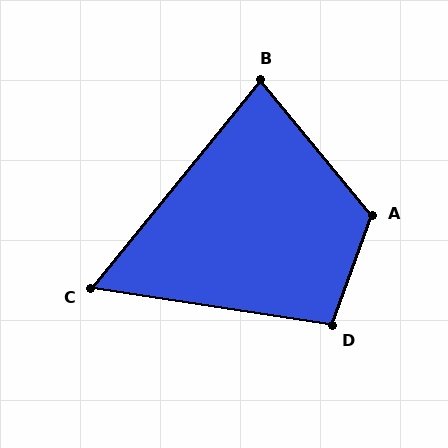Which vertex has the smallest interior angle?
C, at approximately 60 degrees.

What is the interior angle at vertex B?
Approximately 79 degrees (acute).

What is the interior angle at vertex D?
Approximately 101 degrees (obtuse).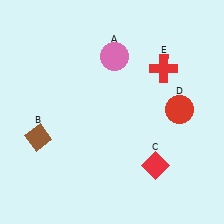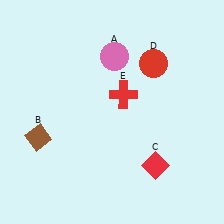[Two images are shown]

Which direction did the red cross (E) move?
The red cross (E) moved left.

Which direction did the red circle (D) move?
The red circle (D) moved up.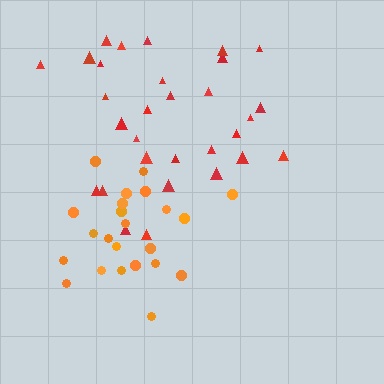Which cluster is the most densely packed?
Orange.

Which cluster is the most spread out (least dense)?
Red.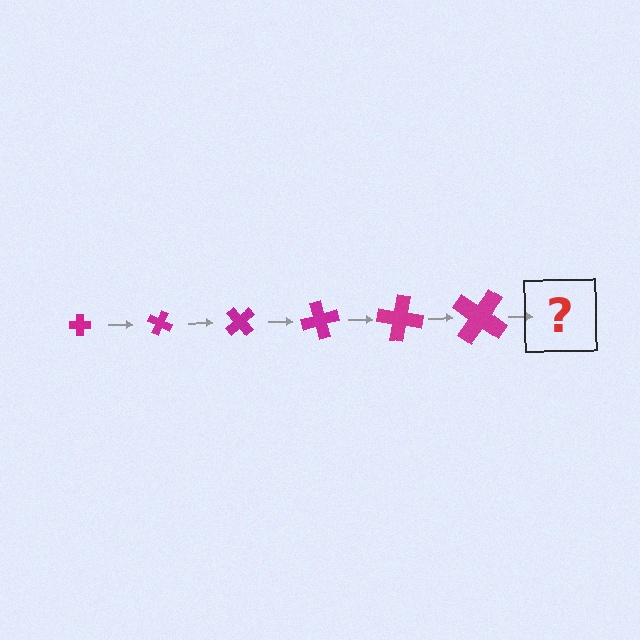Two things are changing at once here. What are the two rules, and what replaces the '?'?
The two rules are that the cross grows larger each step and it rotates 25 degrees each step. The '?' should be a cross, larger than the previous one and rotated 150 degrees from the start.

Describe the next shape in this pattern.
It should be a cross, larger than the previous one and rotated 150 degrees from the start.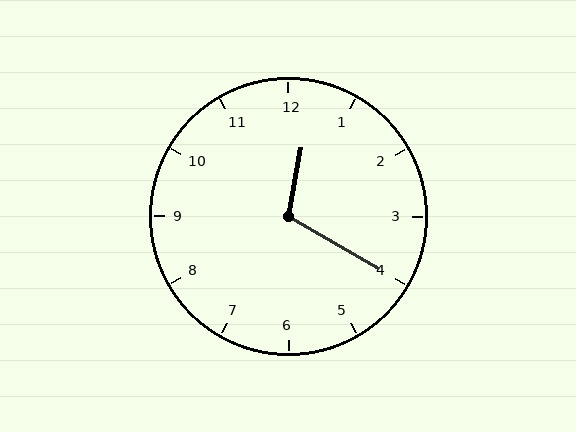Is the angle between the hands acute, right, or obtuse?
It is obtuse.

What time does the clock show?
12:20.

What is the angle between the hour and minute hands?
Approximately 110 degrees.